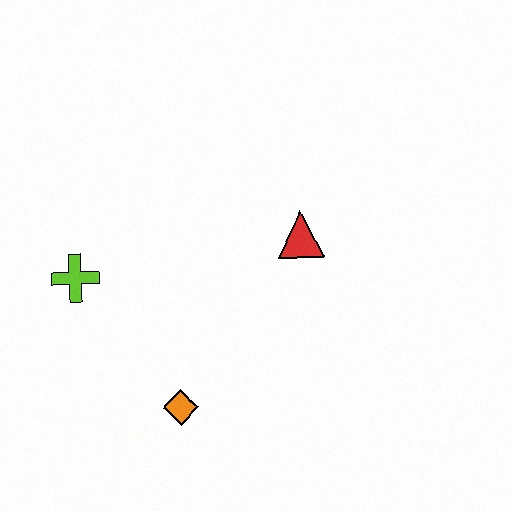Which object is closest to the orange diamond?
The lime cross is closest to the orange diamond.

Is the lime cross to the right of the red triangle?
No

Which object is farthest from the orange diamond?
The red triangle is farthest from the orange diamond.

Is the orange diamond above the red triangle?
No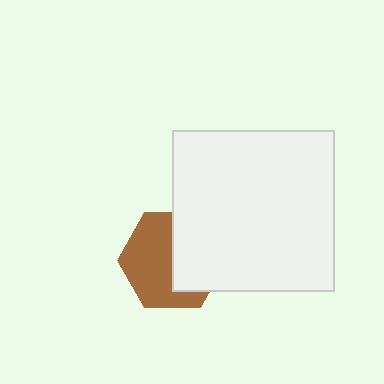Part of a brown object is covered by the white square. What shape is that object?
It is a hexagon.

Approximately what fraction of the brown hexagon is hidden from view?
Roughly 44% of the brown hexagon is hidden behind the white square.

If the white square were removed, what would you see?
You would see the complete brown hexagon.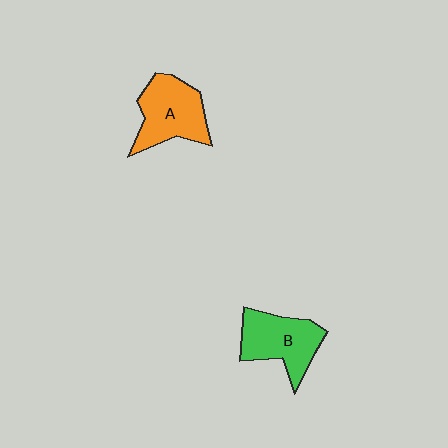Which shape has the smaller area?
Shape B (green).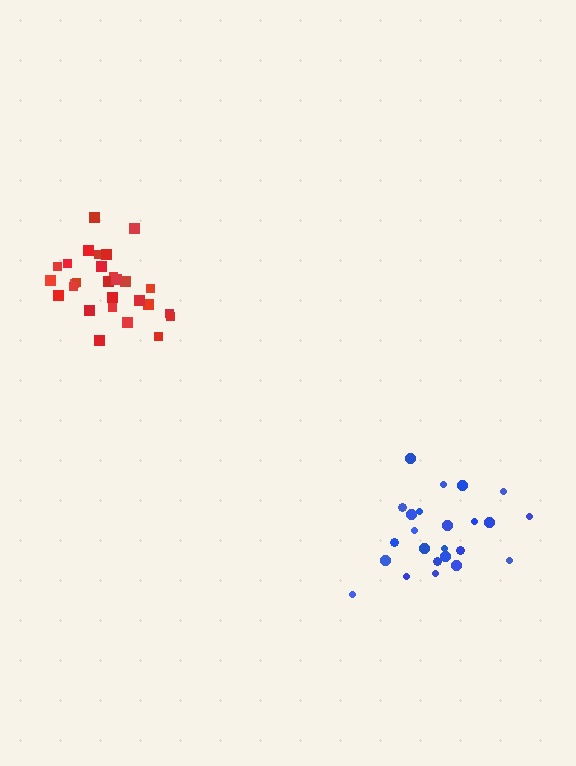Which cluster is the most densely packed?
Red.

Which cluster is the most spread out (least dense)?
Blue.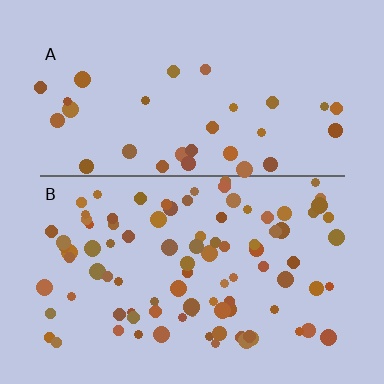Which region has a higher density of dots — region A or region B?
B (the bottom).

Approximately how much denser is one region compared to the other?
Approximately 3.0× — region B over region A.